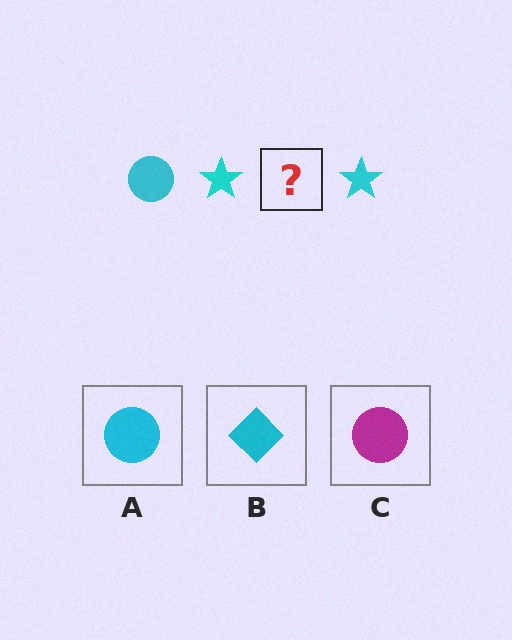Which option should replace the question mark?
Option A.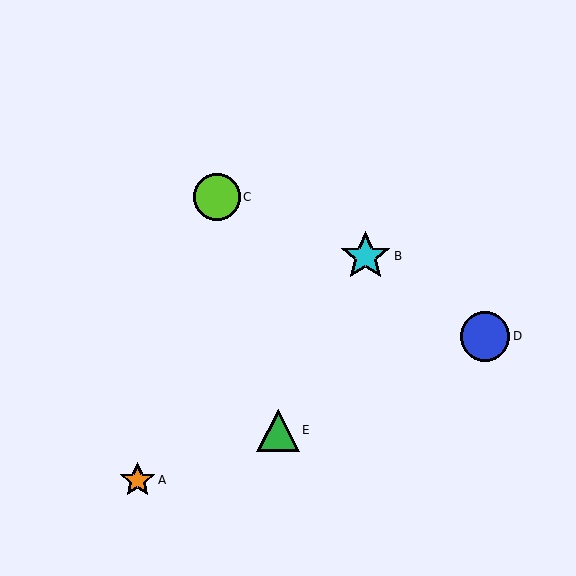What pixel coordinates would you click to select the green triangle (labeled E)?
Click at (278, 430) to select the green triangle E.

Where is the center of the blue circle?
The center of the blue circle is at (485, 337).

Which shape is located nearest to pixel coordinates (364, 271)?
The cyan star (labeled B) at (365, 256) is nearest to that location.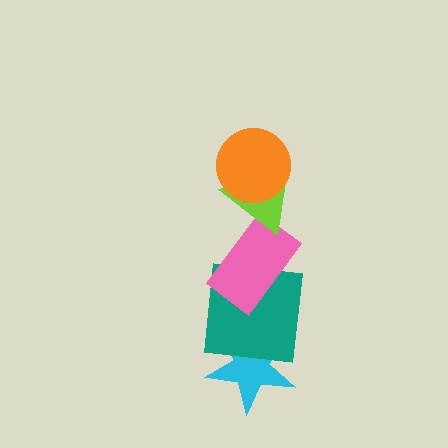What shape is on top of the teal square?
The pink rectangle is on top of the teal square.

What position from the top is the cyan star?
The cyan star is 5th from the top.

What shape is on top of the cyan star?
The teal square is on top of the cyan star.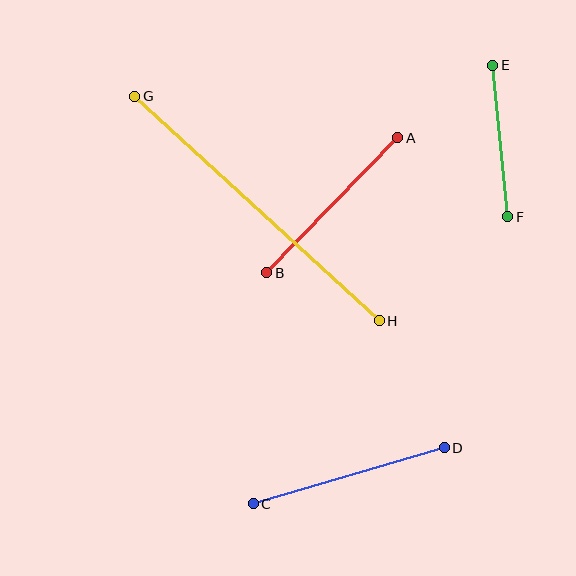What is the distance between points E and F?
The distance is approximately 152 pixels.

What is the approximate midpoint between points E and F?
The midpoint is at approximately (500, 141) pixels.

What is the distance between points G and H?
The distance is approximately 332 pixels.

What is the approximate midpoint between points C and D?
The midpoint is at approximately (349, 476) pixels.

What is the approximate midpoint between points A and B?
The midpoint is at approximately (332, 205) pixels.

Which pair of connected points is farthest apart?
Points G and H are farthest apart.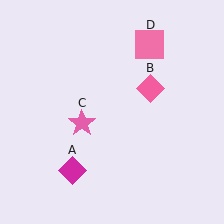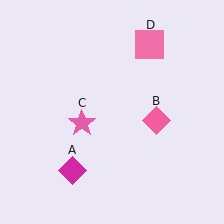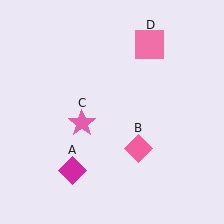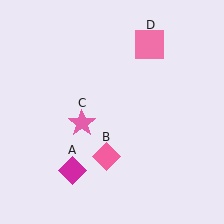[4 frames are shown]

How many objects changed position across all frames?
1 object changed position: pink diamond (object B).